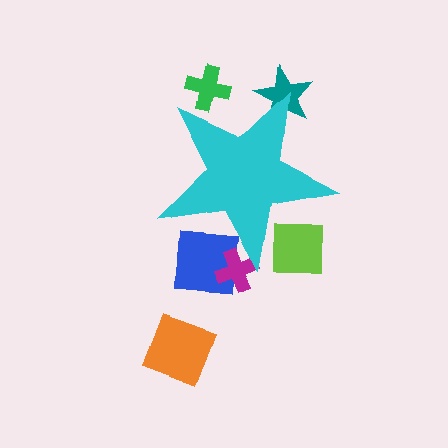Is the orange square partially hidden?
No, the orange square is fully visible.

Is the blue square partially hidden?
Yes, the blue square is partially hidden behind the cyan star.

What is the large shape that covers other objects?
A cyan star.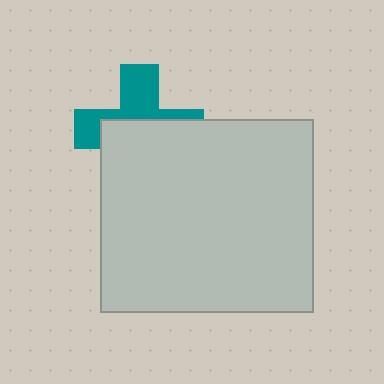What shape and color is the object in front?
The object in front is a light gray rectangle.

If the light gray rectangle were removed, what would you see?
You would see the complete teal cross.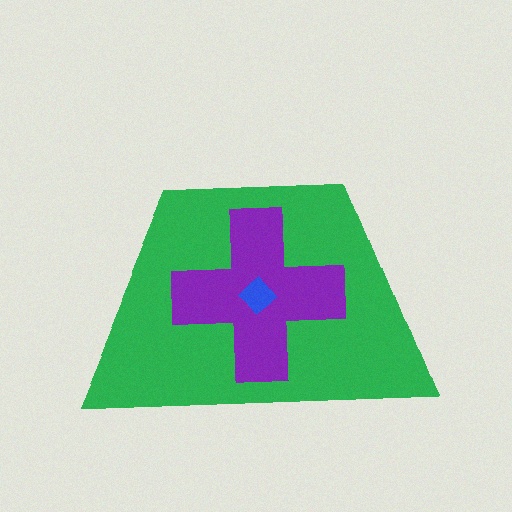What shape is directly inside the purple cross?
The blue diamond.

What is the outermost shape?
The green trapezoid.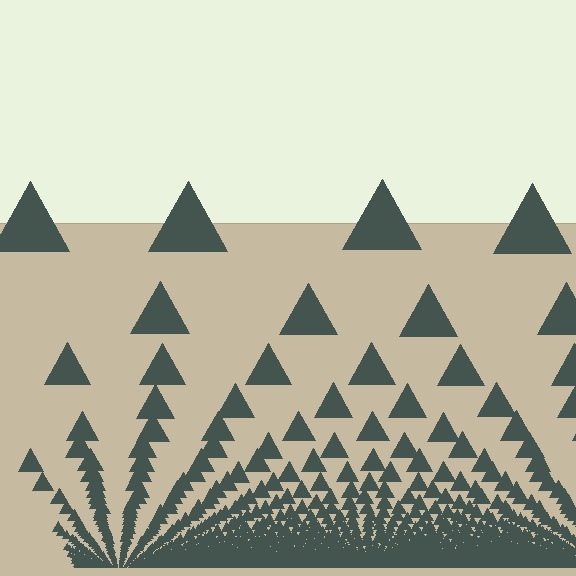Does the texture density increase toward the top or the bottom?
Density increases toward the bottom.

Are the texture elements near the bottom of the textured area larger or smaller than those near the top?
Smaller. The gradient is inverted — elements near the bottom are smaller and denser.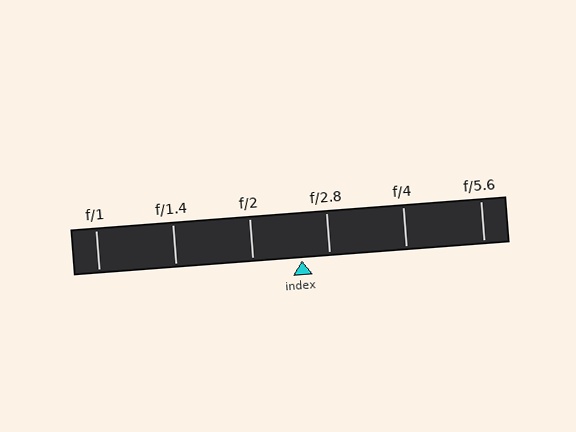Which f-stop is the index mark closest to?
The index mark is closest to f/2.8.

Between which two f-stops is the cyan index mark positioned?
The index mark is between f/2 and f/2.8.